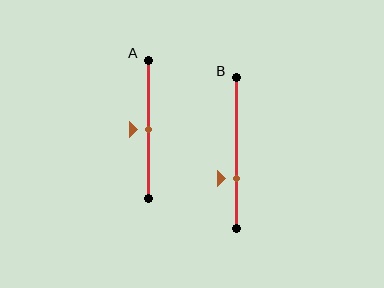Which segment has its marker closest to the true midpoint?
Segment A has its marker closest to the true midpoint.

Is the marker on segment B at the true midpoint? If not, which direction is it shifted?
No, the marker on segment B is shifted downward by about 17% of the segment length.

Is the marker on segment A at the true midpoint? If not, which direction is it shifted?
Yes, the marker on segment A is at the true midpoint.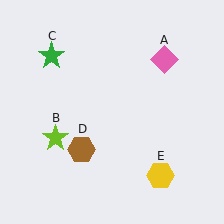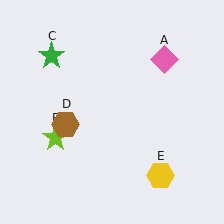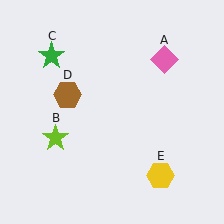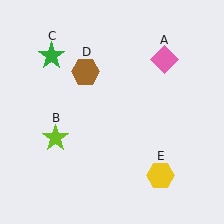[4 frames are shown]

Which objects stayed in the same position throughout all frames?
Pink diamond (object A) and lime star (object B) and green star (object C) and yellow hexagon (object E) remained stationary.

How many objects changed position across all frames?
1 object changed position: brown hexagon (object D).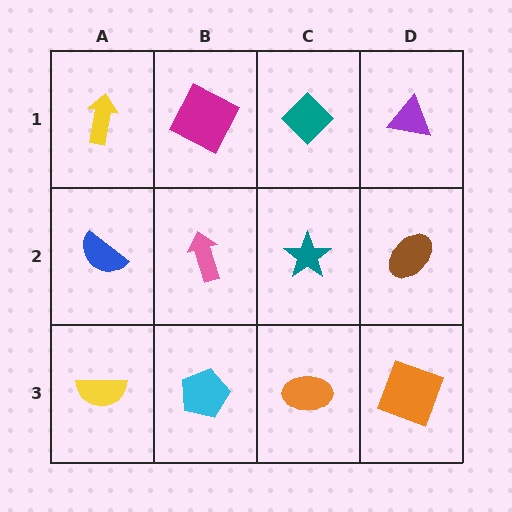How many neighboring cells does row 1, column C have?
3.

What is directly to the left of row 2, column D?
A teal star.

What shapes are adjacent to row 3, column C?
A teal star (row 2, column C), a cyan pentagon (row 3, column B), an orange square (row 3, column D).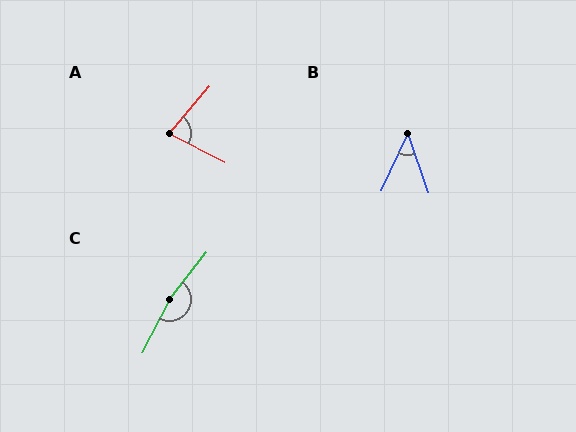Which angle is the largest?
C, at approximately 169 degrees.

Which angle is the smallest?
B, at approximately 44 degrees.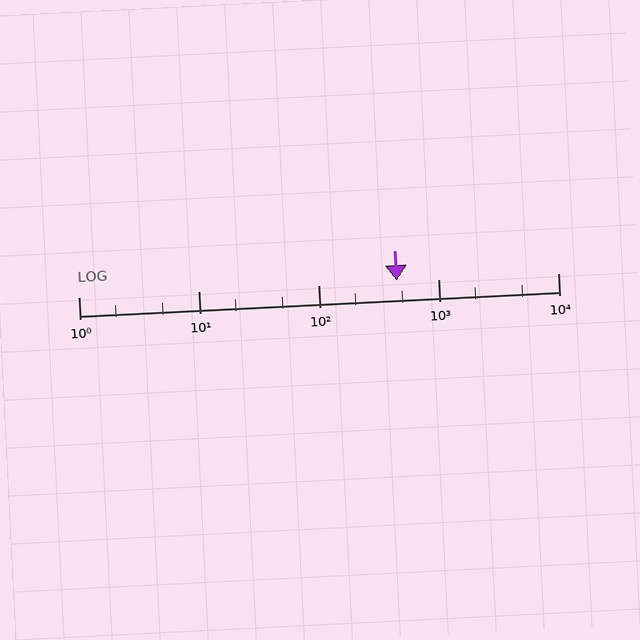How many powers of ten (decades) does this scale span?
The scale spans 4 decades, from 1 to 10000.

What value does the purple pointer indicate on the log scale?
The pointer indicates approximately 450.